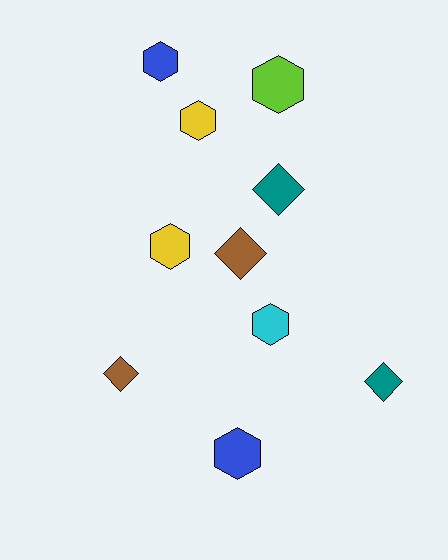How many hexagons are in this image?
There are 6 hexagons.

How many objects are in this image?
There are 10 objects.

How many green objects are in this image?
There are no green objects.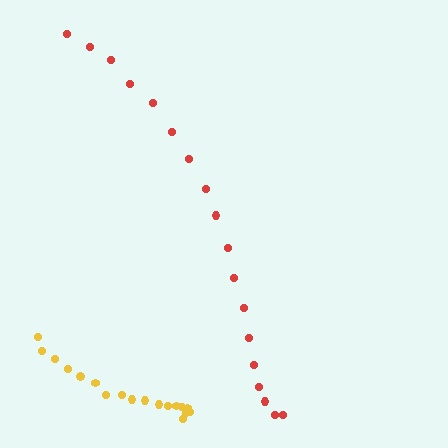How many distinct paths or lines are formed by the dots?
There are 2 distinct paths.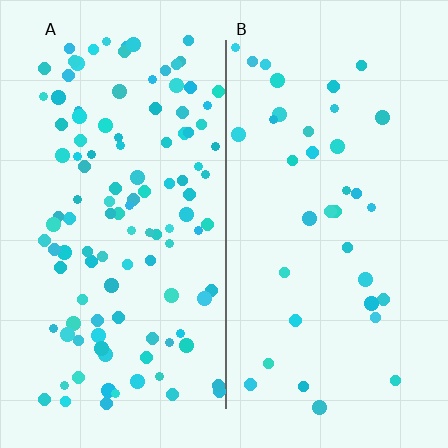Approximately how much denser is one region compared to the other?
Approximately 3.2× — region A over region B.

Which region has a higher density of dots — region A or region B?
A (the left).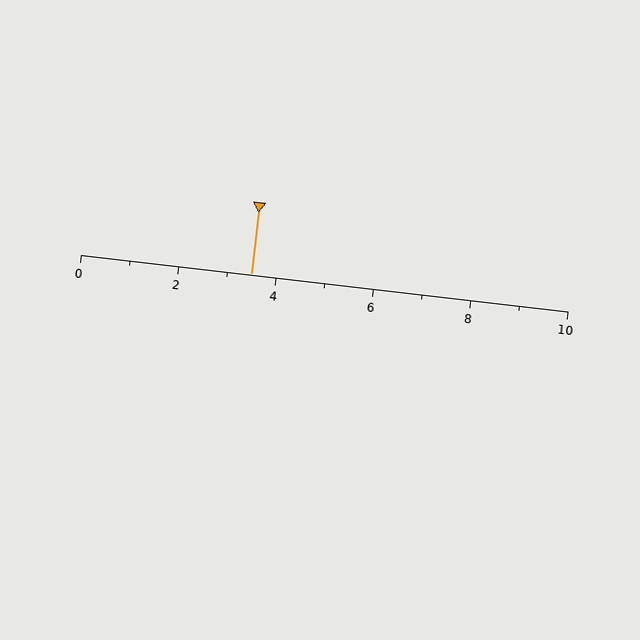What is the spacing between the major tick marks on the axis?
The major ticks are spaced 2 apart.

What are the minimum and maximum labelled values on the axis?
The axis runs from 0 to 10.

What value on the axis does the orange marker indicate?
The marker indicates approximately 3.5.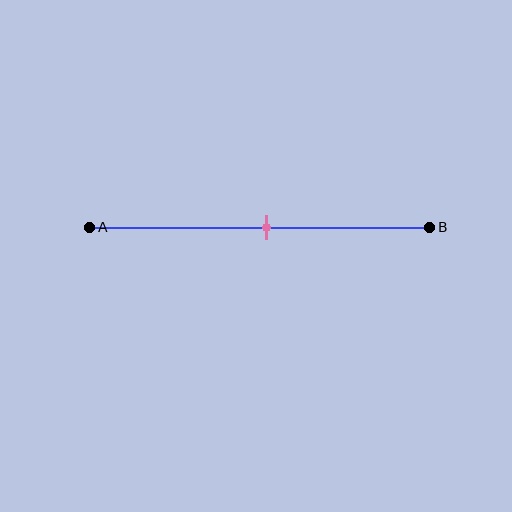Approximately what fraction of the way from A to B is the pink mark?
The pink mark is approximately 50% of the way from A to B.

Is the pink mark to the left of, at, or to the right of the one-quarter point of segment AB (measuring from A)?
The pink mark is to the right of the one-quarter point of segment AB.